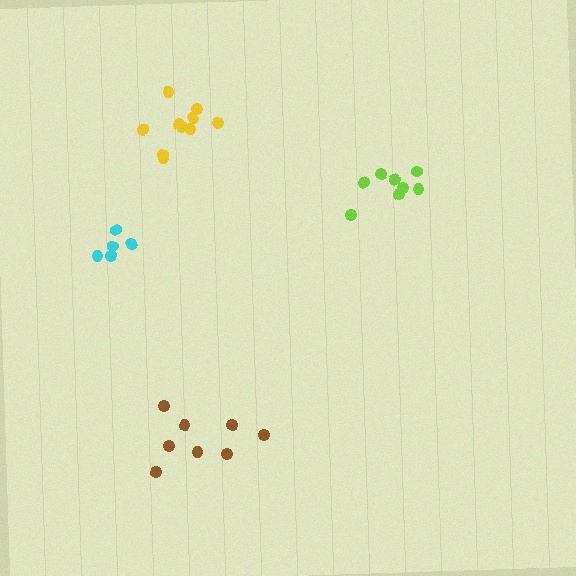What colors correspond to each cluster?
The clusters are colored: lime, brown, cyan, yellow.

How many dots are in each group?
Group 1: 8 dots, Group 2: 8 dots, Group 3: 5 dots, Group 4: 10 dots (31 total).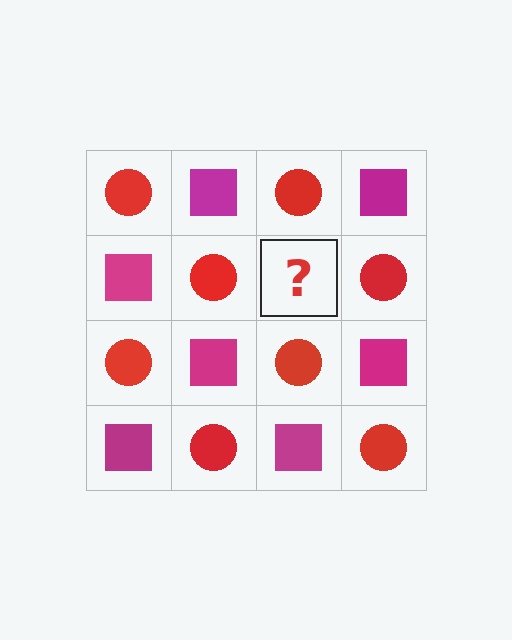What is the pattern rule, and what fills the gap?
The rule is that it alternates red circle and magenta square in a checkerboard pattern. The gap should be filled with a magenta square.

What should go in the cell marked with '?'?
The missing cell should contain a magenta square.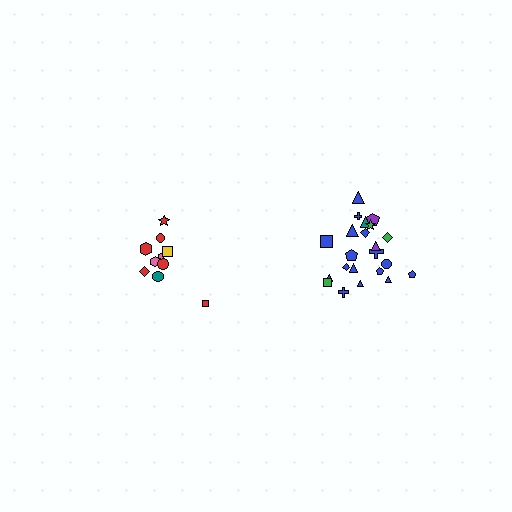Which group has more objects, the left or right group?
The right group.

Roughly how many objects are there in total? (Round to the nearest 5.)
Roughly 30 objects in total.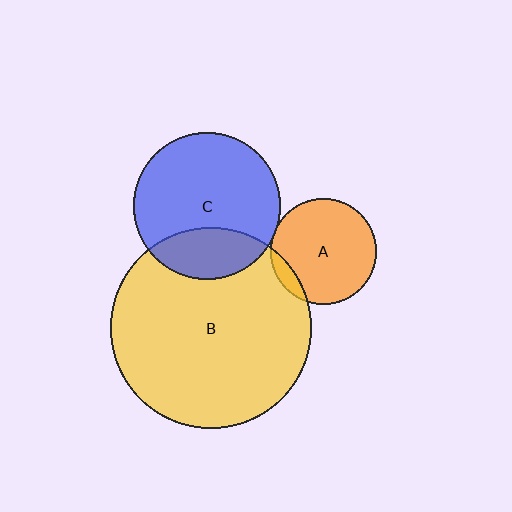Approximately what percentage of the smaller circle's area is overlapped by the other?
Approximately 5%.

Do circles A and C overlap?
Yes.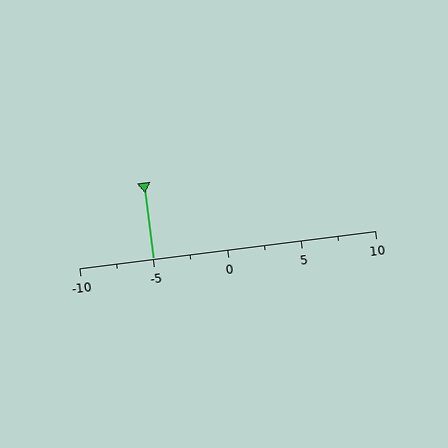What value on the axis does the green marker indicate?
The marker indicates approximately -5.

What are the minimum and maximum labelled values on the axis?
The axis runs from -10 to 10.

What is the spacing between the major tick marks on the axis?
The major ticks are spaced 5 apart.